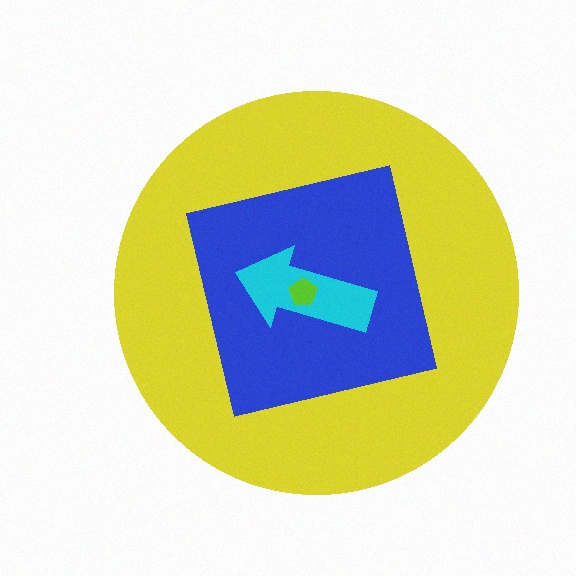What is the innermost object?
The lime pentagon.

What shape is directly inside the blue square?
The cyan arrow.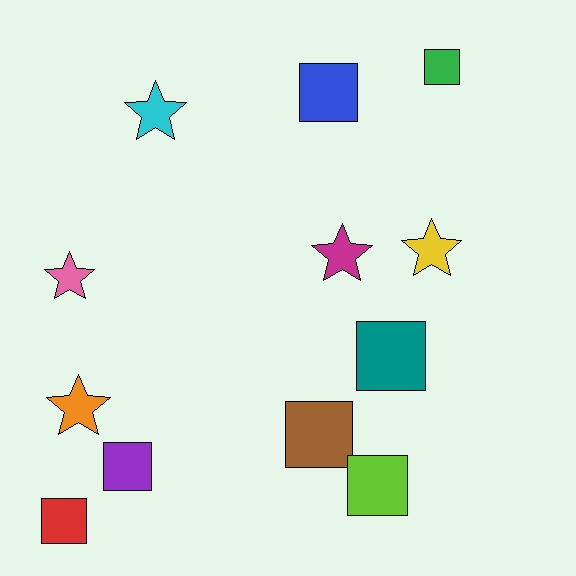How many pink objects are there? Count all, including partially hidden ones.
There is 1 pink object.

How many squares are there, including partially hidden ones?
There are 7 squares.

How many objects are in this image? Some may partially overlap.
There are 12 objects.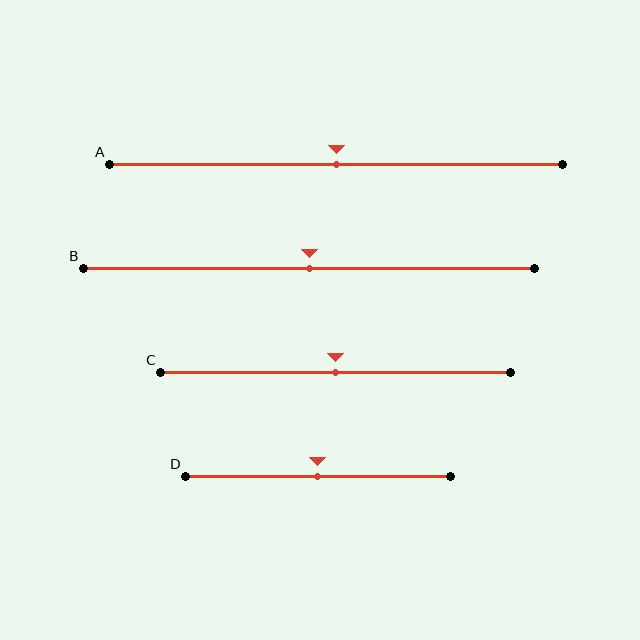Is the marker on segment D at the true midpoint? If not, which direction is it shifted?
Yes, the marker on segment D is at the true midpoint.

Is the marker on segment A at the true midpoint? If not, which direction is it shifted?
Yes, the marker on segment A is at the true midpoint.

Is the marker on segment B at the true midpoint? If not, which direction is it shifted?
Yes, the marker on segment B is at the true midpoint.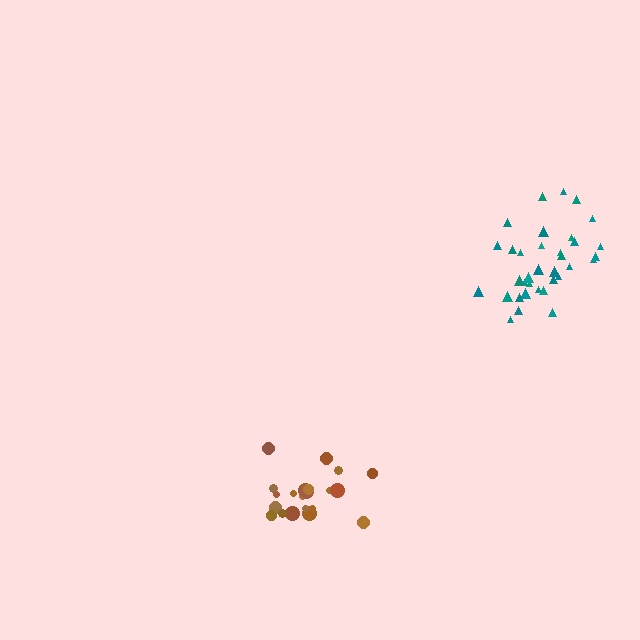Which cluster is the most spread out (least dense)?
Brown.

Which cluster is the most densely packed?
Teal.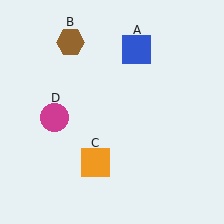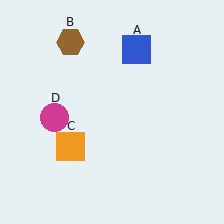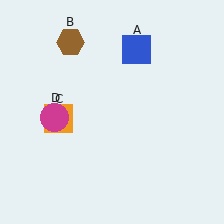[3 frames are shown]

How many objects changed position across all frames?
1 object changed position: orange square (object C).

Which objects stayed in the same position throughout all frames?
Blue square (object A) and brown hexagon (object B) and magenta circle (object D) remained stationary.